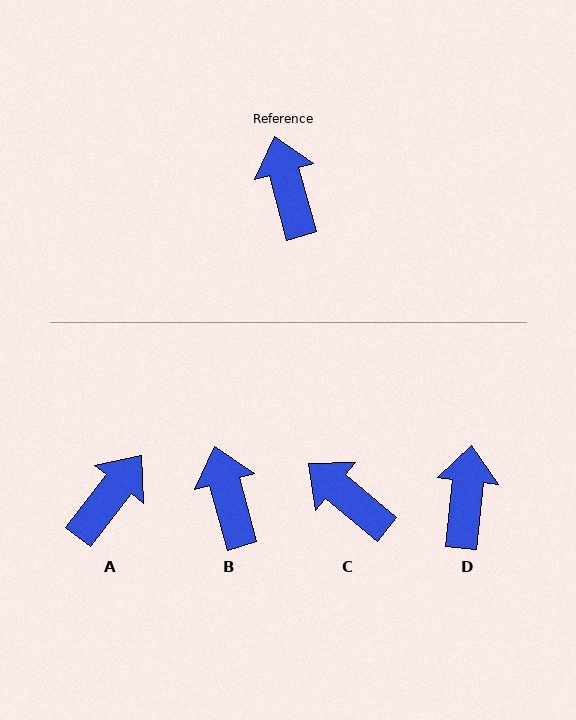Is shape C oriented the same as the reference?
No, it is off by about 35 degrees.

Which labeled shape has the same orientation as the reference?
B.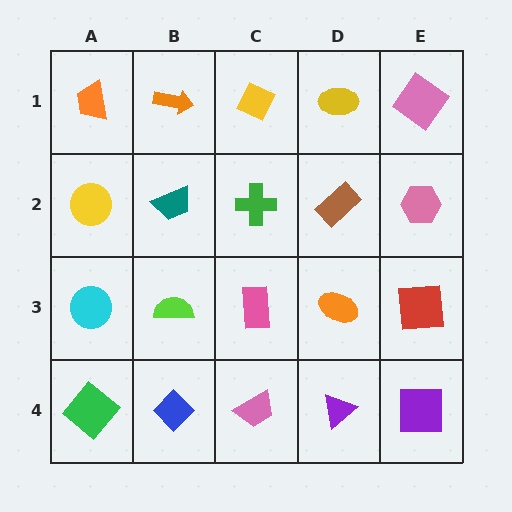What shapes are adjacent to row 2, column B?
An orange arrow (row 1, column B), a lime semicircle (row 3, column B), a yellow circle (row 2, column A), a green cross (row 2, column C).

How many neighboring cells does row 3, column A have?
3.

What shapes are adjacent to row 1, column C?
A green cross (row 2, column C), an orange arrow (row 1, column B), a yellow ellipse (row 1, column D).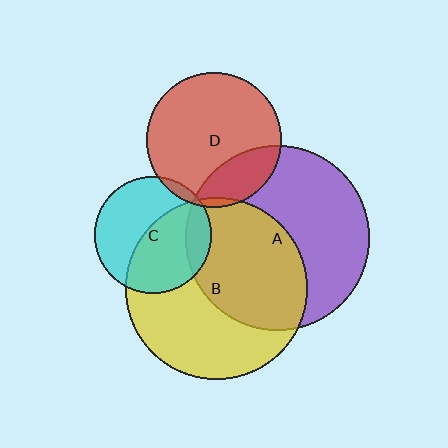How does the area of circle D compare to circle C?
Approximately 1.3 times.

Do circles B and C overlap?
Yes.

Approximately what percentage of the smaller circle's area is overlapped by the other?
Approximately 50%.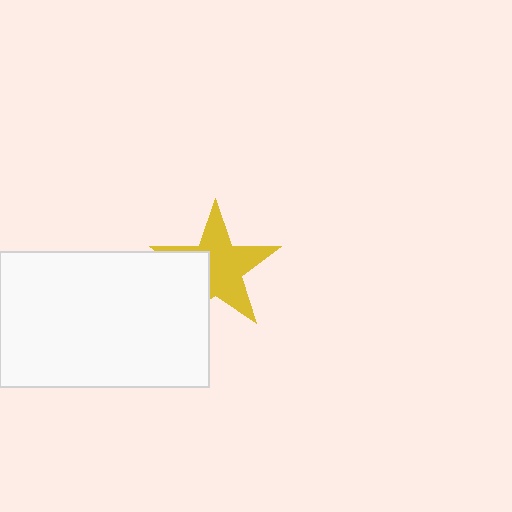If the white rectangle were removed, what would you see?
You would see the complete yellow star.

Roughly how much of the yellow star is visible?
Most of it is visible (roughly 68%).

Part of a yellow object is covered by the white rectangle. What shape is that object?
It is a star.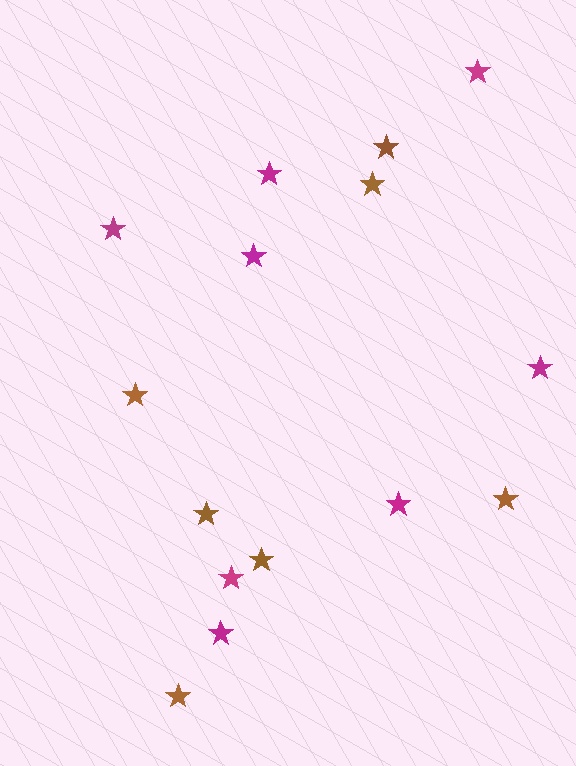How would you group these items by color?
There are 2 groups: one group of brown stars (7) and one group of magenta stars (8).